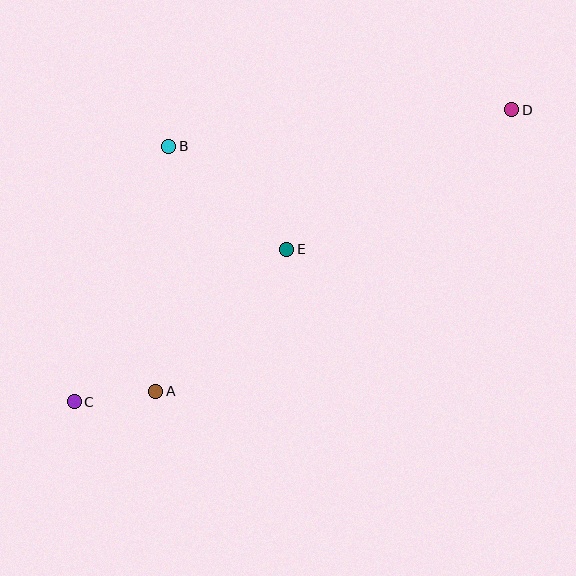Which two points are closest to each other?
Points A and C are closest to each other.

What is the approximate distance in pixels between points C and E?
The distance between C and E is approximately 261 pixels.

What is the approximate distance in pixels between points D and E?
The distance between D and E is approximately 265 pixels.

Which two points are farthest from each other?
Points C and D are farthest from each other.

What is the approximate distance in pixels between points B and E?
The distance between B and E is approximately 157 pixels.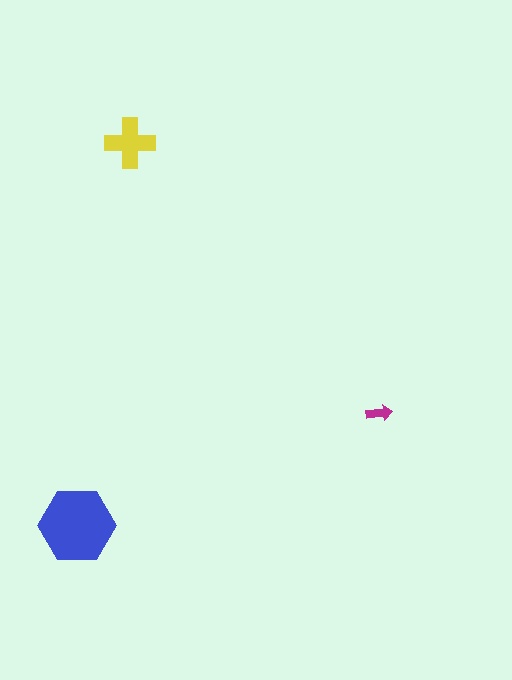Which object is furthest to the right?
The magenta arrow is rightmost.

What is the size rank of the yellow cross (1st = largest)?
2nd.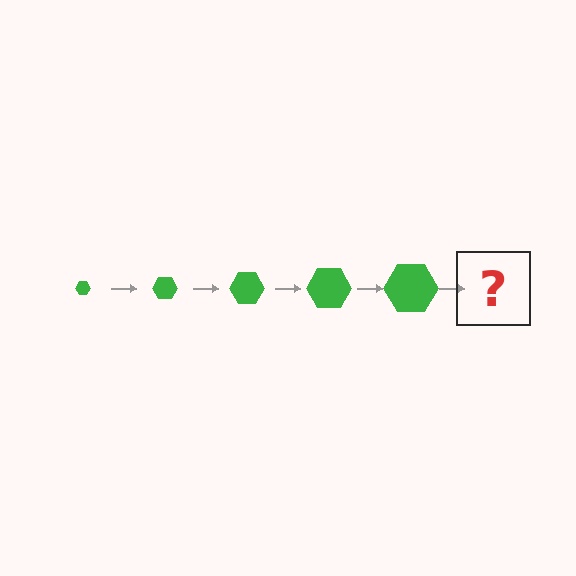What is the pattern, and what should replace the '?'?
The pattern is that the hexagon gets progressively larger each step. The '?' should be a green hexagon, larger than the previous one.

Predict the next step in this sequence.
The next step is a green hexagon, larger than the previous one.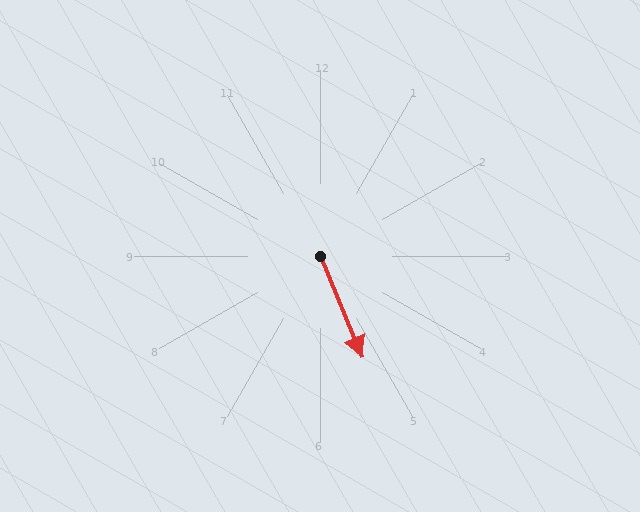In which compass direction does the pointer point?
Southeast.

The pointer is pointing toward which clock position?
Roughly 5 o'clock.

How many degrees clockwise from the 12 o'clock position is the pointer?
Approximately 157 degrees.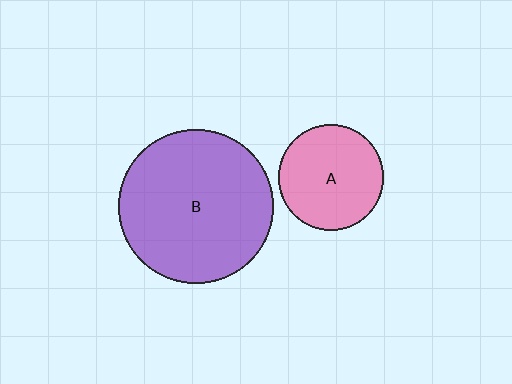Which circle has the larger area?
Circle B (purple).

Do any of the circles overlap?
No, none of the circles overlap.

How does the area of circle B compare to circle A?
Approximately 2.2 times.